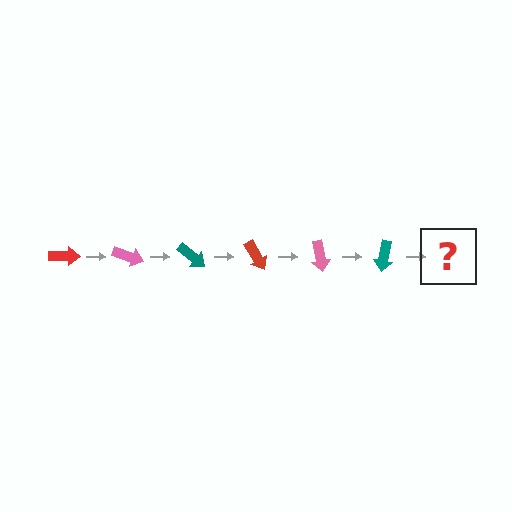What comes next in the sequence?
The next element should be a red arrow, rotated 120 degrees from the start.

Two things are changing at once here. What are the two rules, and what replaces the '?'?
The two rules are that it rotates 20 degrees each step and the color cycles through red, pink, and teal. The '?' should be a red arrow, rotated 120 degrees from the start.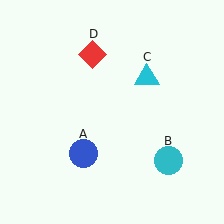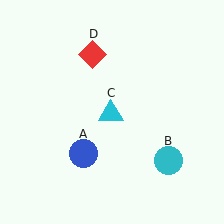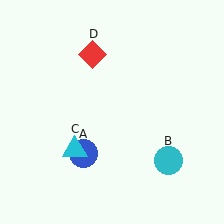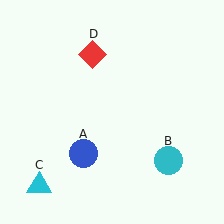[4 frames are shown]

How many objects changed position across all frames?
1 object changed position: cyan triangle (object C).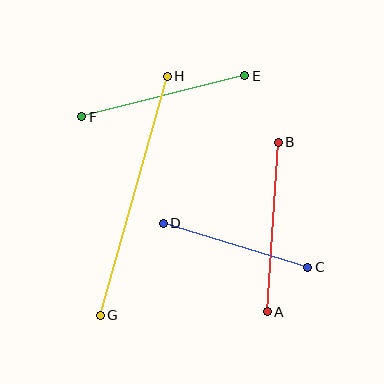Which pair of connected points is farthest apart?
Points G and H are farthest apart.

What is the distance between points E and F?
The distance is approximately 168 pixels.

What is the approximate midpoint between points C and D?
The midpoint is at approximately (235, 245) pixels.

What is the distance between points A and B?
The distance is approximately 170 pixels.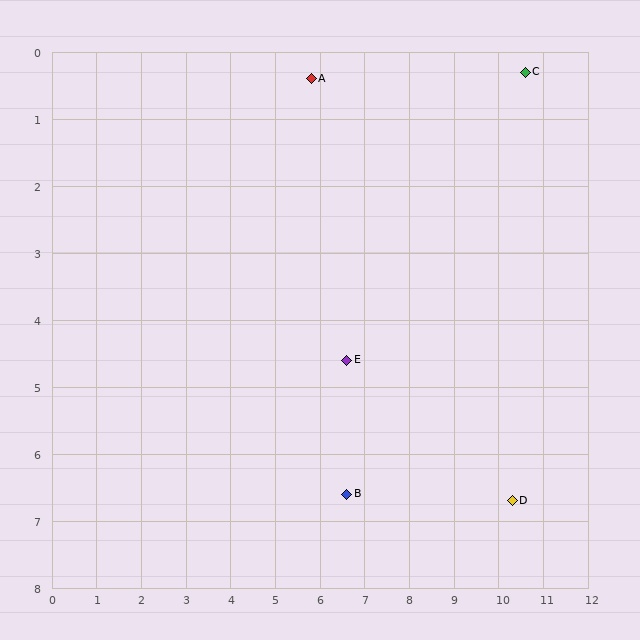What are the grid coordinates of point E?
Point E is at approximately (6.6, 4.6).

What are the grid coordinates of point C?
Point C is at approximately (10.6, 0.3).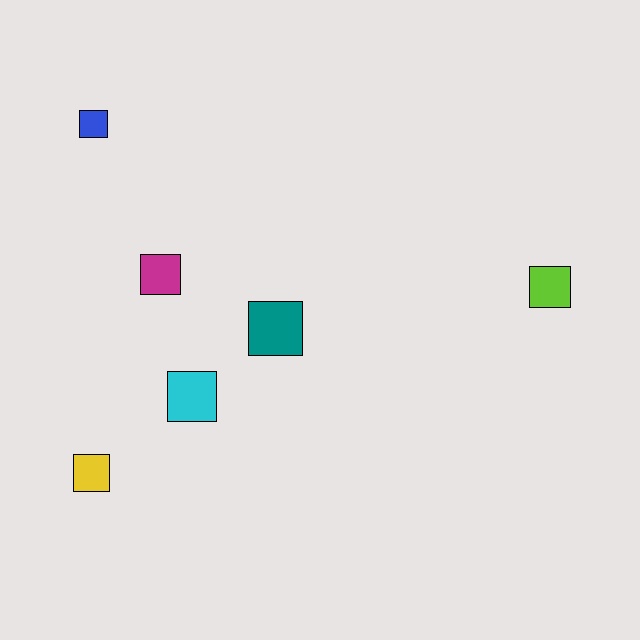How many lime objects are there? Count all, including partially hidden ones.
There is 1 lime object.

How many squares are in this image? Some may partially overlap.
There are 6 squares.